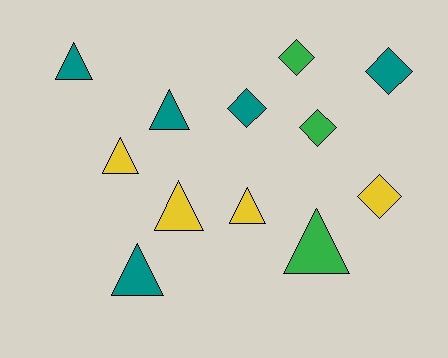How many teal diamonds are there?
There are 2 teal diamonds.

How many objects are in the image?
There are 12 objects.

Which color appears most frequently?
Teal, with 5 objects.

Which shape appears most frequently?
Triangle, with 7 objects.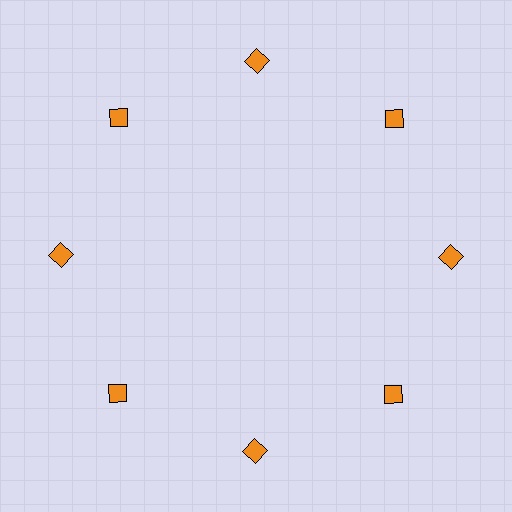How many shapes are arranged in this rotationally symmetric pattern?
There are 8 shapes, arranged in 8 groups of 1.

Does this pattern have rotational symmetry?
Yes, this pattern has 8-fold rotational symmetry. It looks the same after rotating 45 degrees around the center.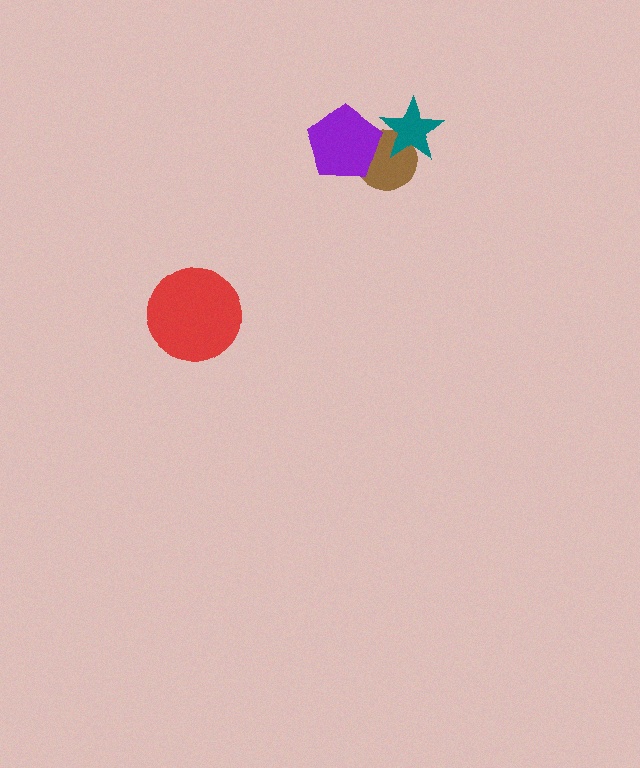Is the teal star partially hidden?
No, no other shape covers it.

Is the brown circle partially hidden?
Yes, it is partially covered by another shape.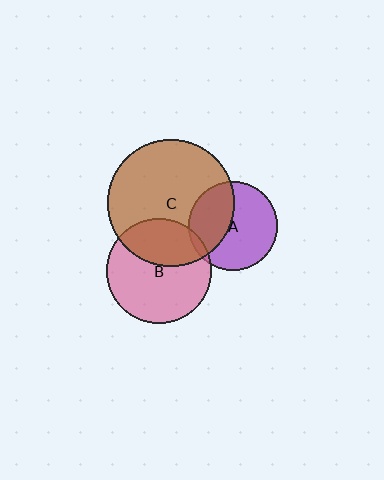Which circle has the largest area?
Circle C (brown).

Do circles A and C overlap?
Yes.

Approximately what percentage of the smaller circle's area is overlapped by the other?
Approximately 40%.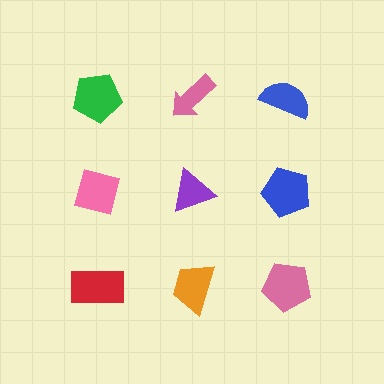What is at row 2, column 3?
A blue pentagon.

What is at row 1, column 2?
A pink arrow.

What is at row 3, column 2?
An orange trapezoid.